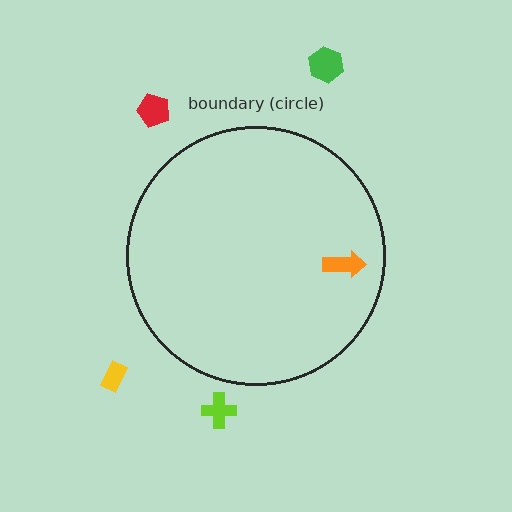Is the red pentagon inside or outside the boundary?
Outside.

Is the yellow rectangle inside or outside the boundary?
Outside.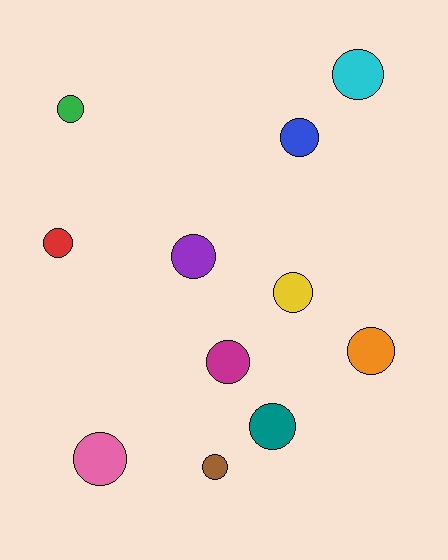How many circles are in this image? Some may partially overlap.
There are 11 circles.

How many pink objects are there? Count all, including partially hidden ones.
There is 1 pink object.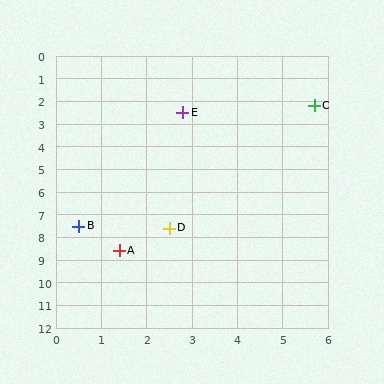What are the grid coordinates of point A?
Point A is at approximately (1.4, 8.6).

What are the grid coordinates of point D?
Point D is at approximately (2.5, 7.6).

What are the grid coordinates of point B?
Point B is at approximately (0.5, 7.5).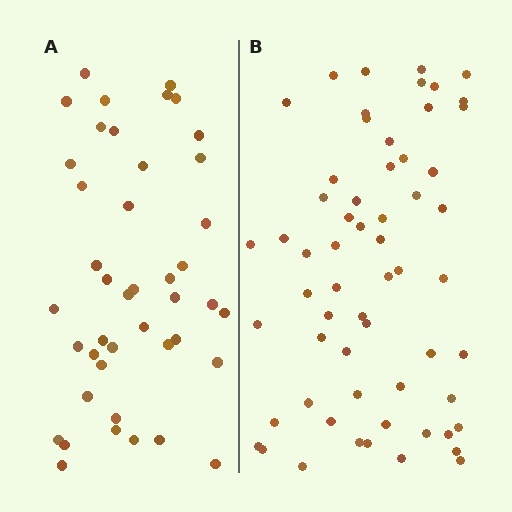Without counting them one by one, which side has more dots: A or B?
Region B (the right region) has more dots.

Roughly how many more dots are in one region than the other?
Region B has approximately 15 more dots than region A.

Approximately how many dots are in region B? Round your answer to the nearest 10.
About 60 dots.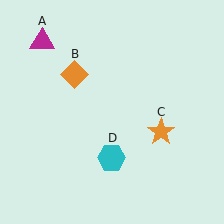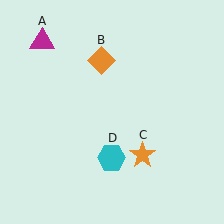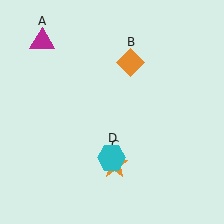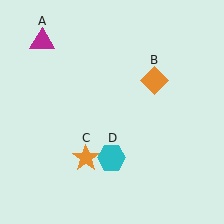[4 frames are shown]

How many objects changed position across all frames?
2 objects changed position: orange diamond (object B), orange star (object C).